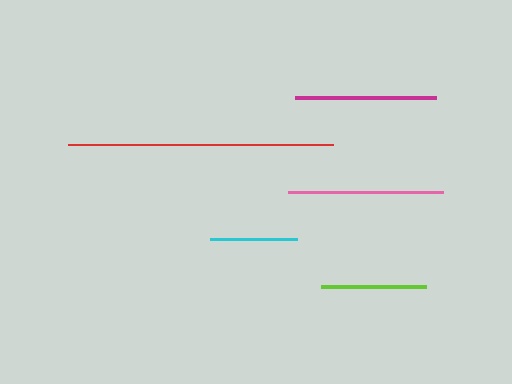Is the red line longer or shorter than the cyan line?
The red line is longer than the cyan line.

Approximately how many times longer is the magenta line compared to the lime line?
The magenta line is approximately 1.3 times the length of the lime line.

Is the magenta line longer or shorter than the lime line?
The magenta line is longer than the lime line.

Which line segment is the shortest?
The cyan line is the shortest at approximately 87 pixels.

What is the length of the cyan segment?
The cyan segment is approximately 87 pixels long.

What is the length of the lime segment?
The lime segment is approximately 104 pixels long.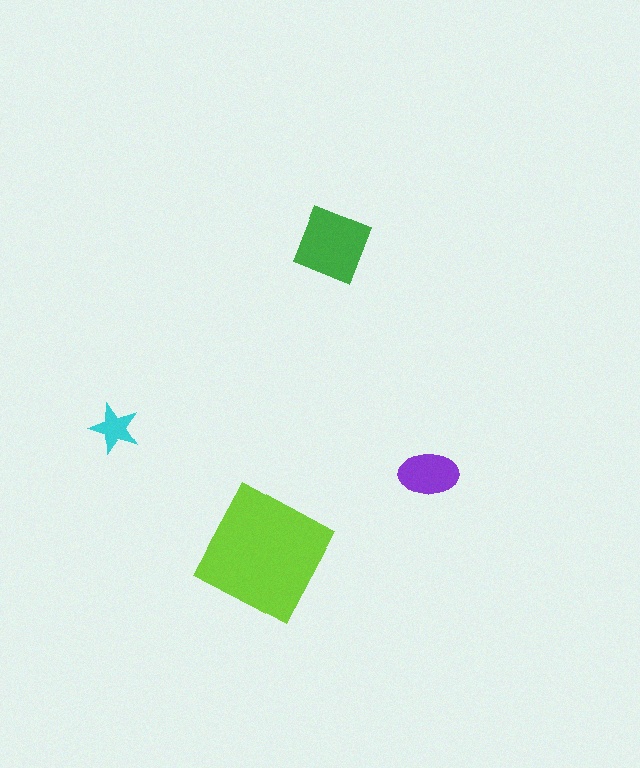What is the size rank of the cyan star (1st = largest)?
4th.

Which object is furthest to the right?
The purple ellipse is rightmost.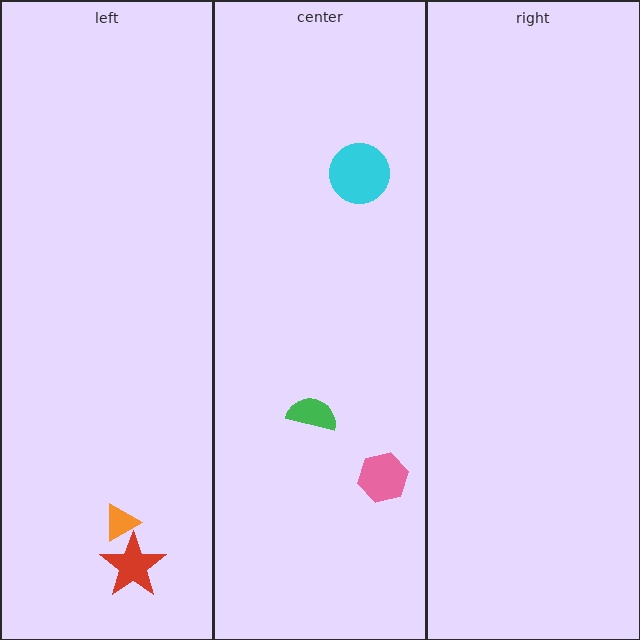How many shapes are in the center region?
3.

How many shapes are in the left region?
2.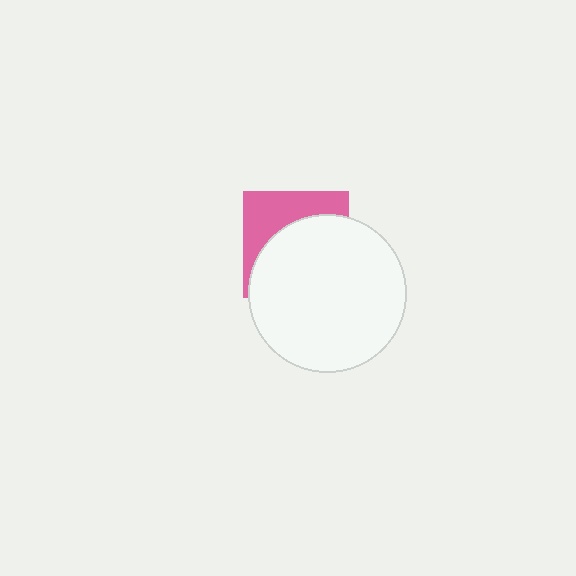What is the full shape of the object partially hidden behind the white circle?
The partially hidden object is a pink square.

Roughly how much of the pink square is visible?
A small part of it is visible (roughly 37%).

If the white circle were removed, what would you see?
You would see the complete pink square.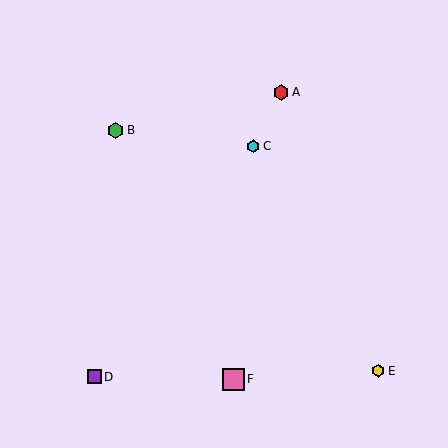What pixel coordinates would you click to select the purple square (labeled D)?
Click at (94, 377) to select the purple square D.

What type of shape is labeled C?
Shape C is a cyan hexagon.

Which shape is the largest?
The pink square (labeled F) is the largest.